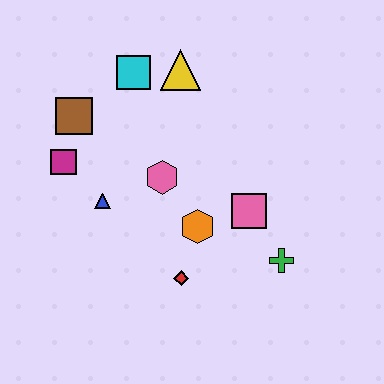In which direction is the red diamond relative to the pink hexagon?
The red diamond is below the pink hexagon.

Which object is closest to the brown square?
The magenta square is closest to the brown square.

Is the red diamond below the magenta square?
Yes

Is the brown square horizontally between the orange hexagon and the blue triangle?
No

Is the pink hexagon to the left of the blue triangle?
No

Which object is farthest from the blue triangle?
The green cross is farthest from the blue triangle.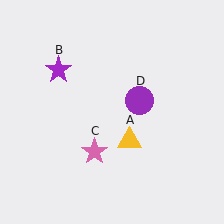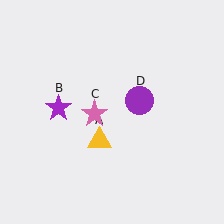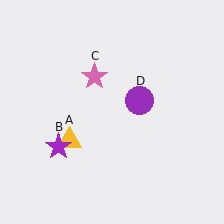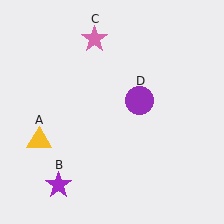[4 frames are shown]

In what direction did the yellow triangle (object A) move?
The yellow triangle (object A) moved left.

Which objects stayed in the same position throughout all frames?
Purple circle (object D) remained stationary.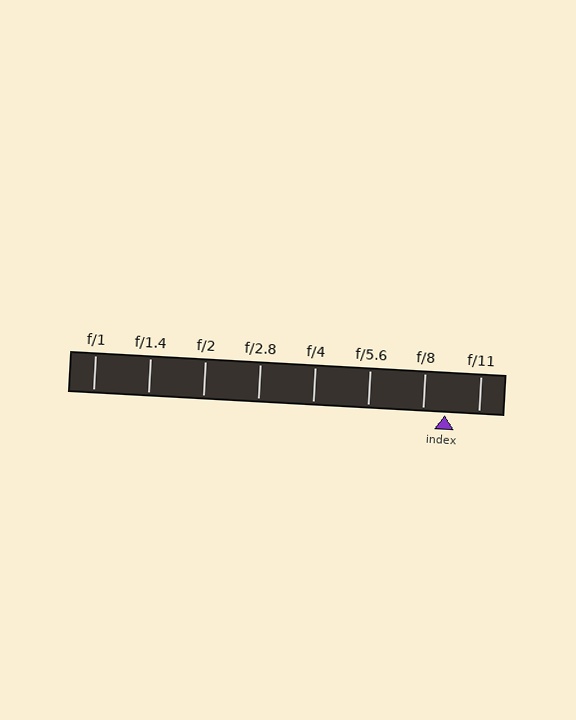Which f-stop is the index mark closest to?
The index mark is closest to f/8.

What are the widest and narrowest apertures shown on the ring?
The widest aperture shown is f/1 and the narrowest is f/11.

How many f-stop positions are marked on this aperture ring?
There are 8 f-stop positions marked.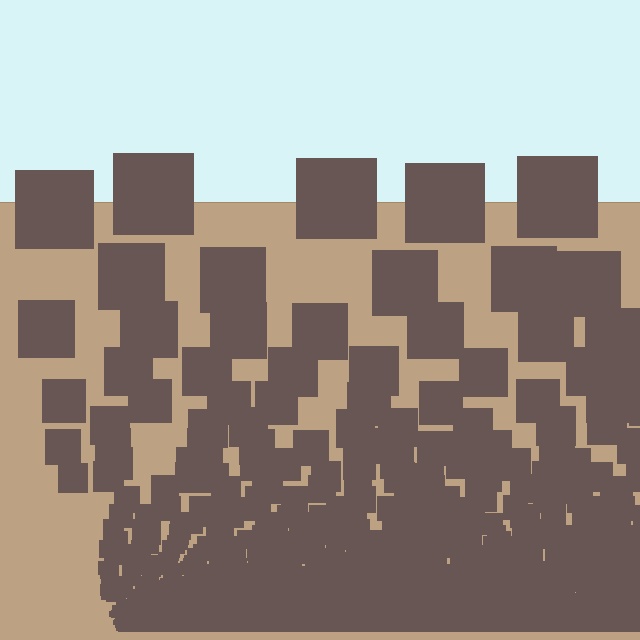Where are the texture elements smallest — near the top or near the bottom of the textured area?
Near the bottom.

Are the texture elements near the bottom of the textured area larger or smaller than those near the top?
Smaller. The gradient is inverted — elements near the bottom are smaller and denser.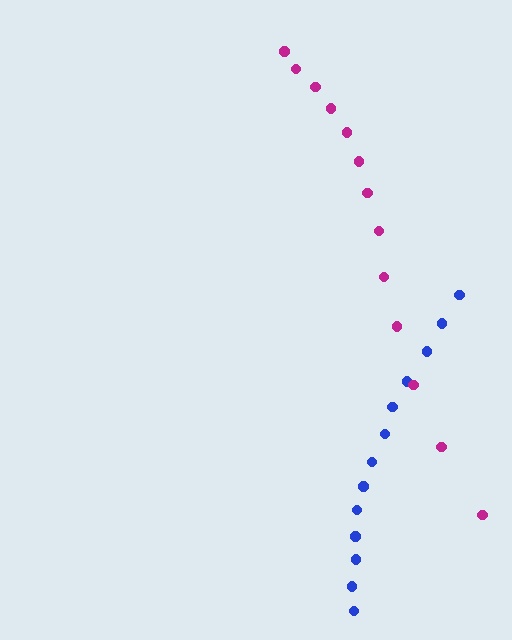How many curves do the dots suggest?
There are 2 distinct paths.